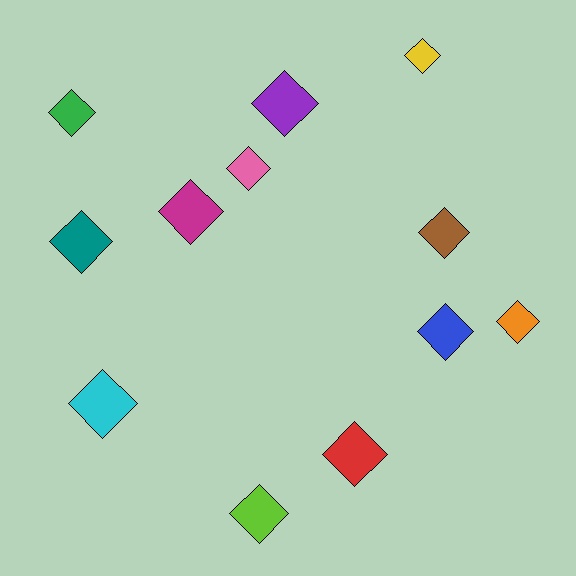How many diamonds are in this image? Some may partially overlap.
There are 12 diamonds.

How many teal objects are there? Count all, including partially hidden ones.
There is 1 teal object.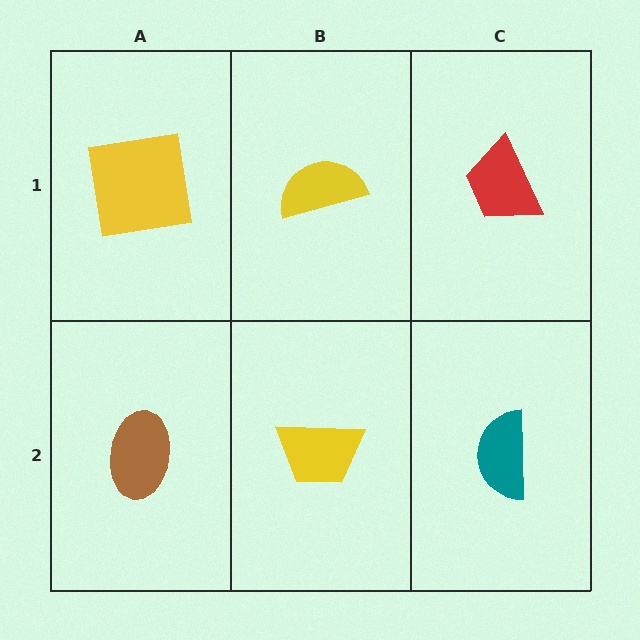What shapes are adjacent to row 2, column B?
A yellow semicircle (row 1, column B), a brown ellipse (row 2, column A), a teal semicircle (row 2, column C).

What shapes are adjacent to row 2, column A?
A yellow square (row 1, column A), a yellow trapezoid (row 2, column B).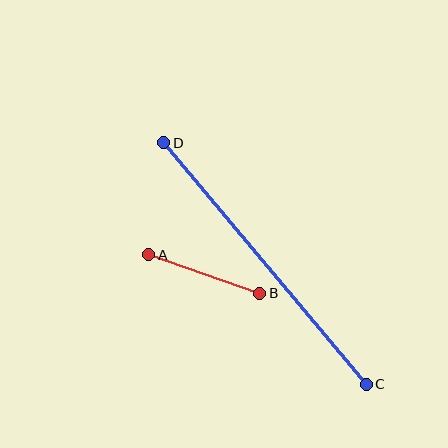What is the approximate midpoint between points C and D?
The midpoint is at approximately (265, 264) pixels.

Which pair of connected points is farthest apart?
Points C and D are farthest apart.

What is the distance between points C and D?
The distance is approximately 315 pixels.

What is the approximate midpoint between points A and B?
The midpoint is at approximately (204, 274) pixels.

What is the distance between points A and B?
The distance is approximately 117 pixels.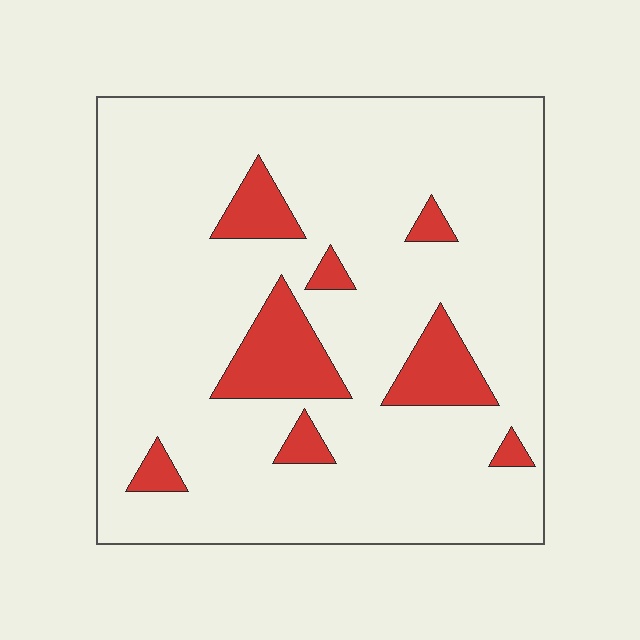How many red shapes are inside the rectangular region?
8.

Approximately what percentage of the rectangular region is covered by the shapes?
Approximately 15%.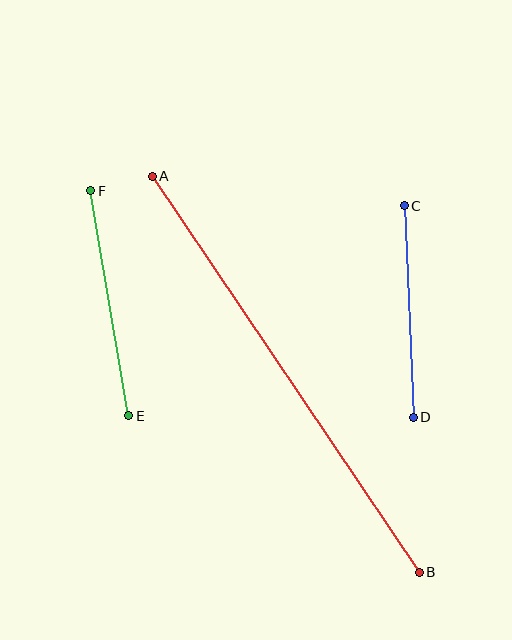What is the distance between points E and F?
The distance is approximately 228 pixels.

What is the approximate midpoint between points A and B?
The midpoint is at approximately (286, 374) pixels.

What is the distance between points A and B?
The distance is approximately 477 pixels.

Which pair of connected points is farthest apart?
Points A and B are farthest apart.